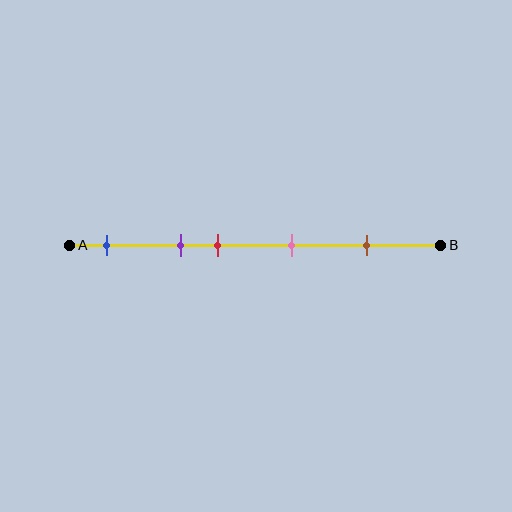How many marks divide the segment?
There are 5 marks dividing the segment.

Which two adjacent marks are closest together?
The purple and red marks are the closest adjacent pair.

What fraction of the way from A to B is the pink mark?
The pink mark is approximately 60% (0.6) of the way from A to B.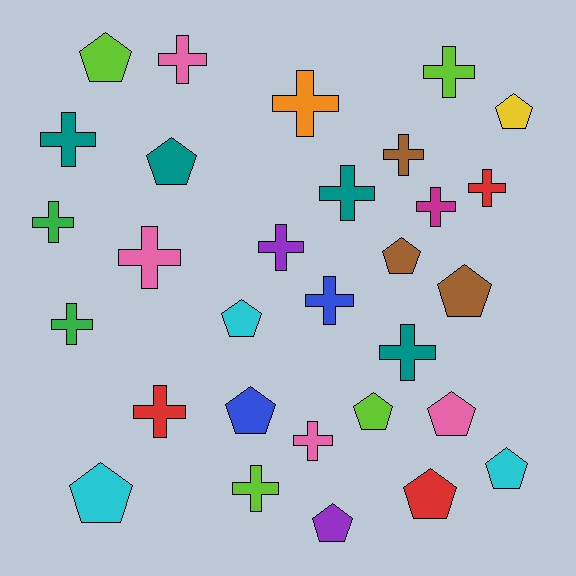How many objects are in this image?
There are 30 objects.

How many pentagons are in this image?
There are 13 pentagons.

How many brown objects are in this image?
There are 3 brown objects.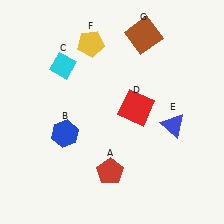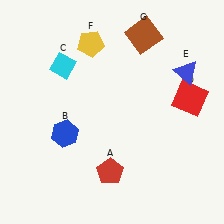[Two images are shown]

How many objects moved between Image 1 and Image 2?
2 objects moved between the two images.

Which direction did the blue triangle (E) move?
The blue triangle (E) moved up.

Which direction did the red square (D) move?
The red square (D) moved right.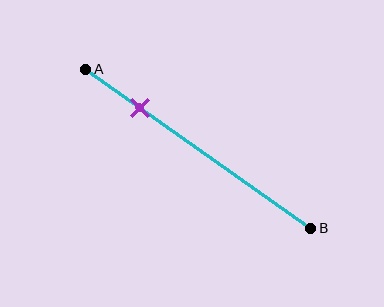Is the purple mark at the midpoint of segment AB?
No, the mark is at about 25% from A, not at the 50% midpoint.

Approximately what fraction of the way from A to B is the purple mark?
The purple mark is approximately 25% of the way from A to B.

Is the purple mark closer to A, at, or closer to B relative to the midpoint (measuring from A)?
The purple mark is closer to point A than the midpoint of segment AB.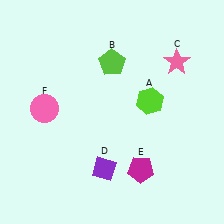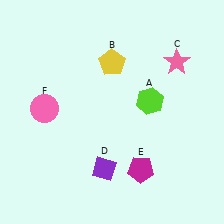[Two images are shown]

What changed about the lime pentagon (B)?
In Image 1, B is lime. In Image 2, it changed to yellow.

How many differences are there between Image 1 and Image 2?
There is 1 difference between the two images.